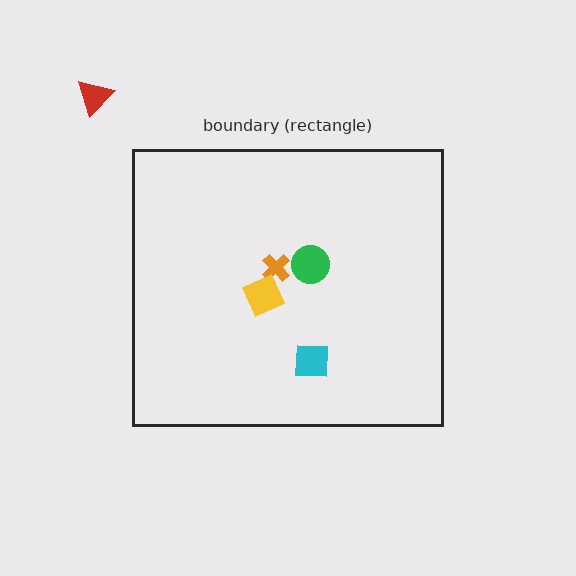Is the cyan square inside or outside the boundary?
Inside.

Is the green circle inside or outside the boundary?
Inside.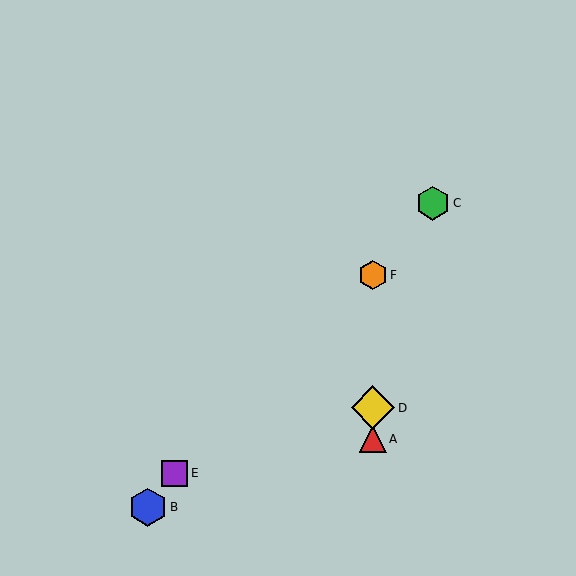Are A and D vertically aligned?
Yes, both are at x≈373.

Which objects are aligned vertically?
Objects A, D, F are aligned vertically.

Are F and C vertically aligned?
No, F is at x≈373 and C is at x≈433.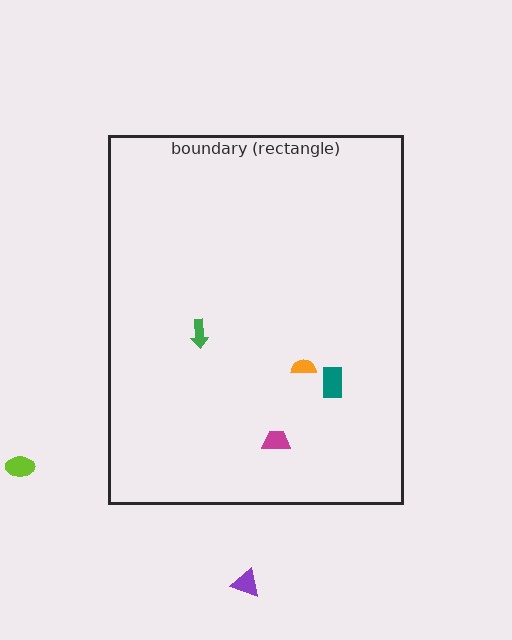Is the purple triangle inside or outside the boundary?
Outside.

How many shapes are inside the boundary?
4 inside, 2 outside.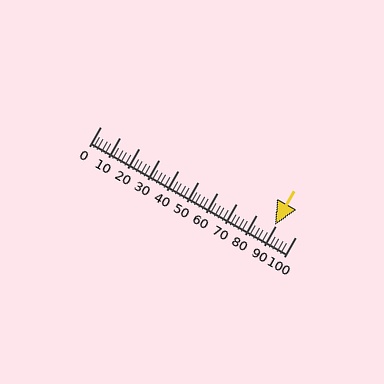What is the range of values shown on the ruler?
The ruler shows values from 0 to 100.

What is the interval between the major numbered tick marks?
The major tick marks are spaced 10 units apart.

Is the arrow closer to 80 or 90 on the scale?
The arrow is closer to 90.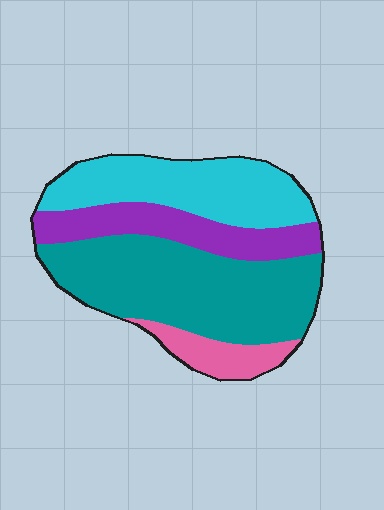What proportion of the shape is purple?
Purple takes up about one fifth (1/5) of the shape.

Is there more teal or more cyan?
Teal.